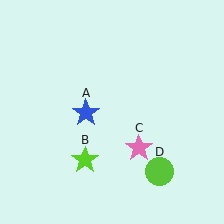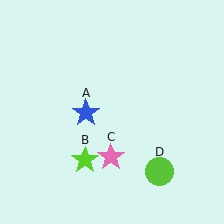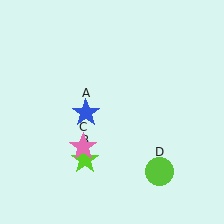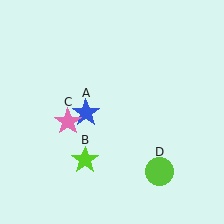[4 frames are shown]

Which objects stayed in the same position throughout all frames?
Blue star (object A) and lime star (object B) and lime circle (object D) remained stationary.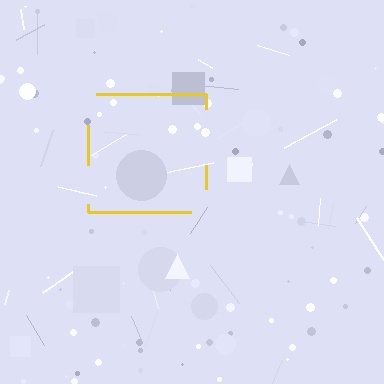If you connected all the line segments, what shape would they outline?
They would outline a square.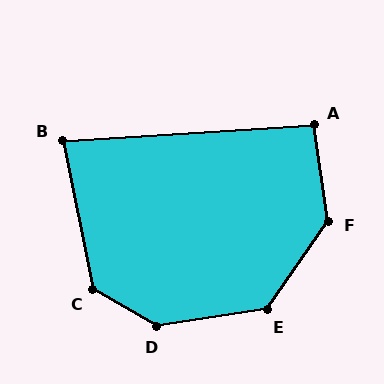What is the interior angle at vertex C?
Approximately 131 degrees (obtuse).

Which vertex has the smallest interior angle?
B, at approximately 82 degrees.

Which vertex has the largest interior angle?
D, at approximately 141 degrees.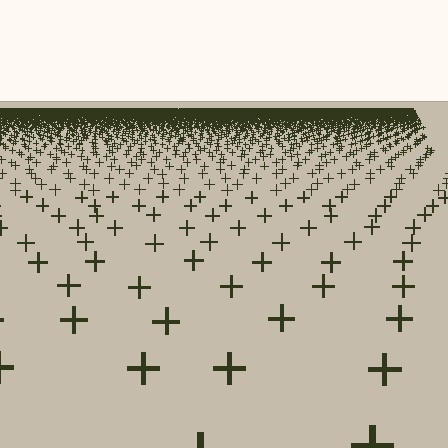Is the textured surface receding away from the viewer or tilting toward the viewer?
The surface is receding away from the viewer. Texture elements get smaller and denser toward the top.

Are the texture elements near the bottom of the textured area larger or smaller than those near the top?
Larger. Near the bottom, elements are closer to the viewer and appear at a bigger on-screen size.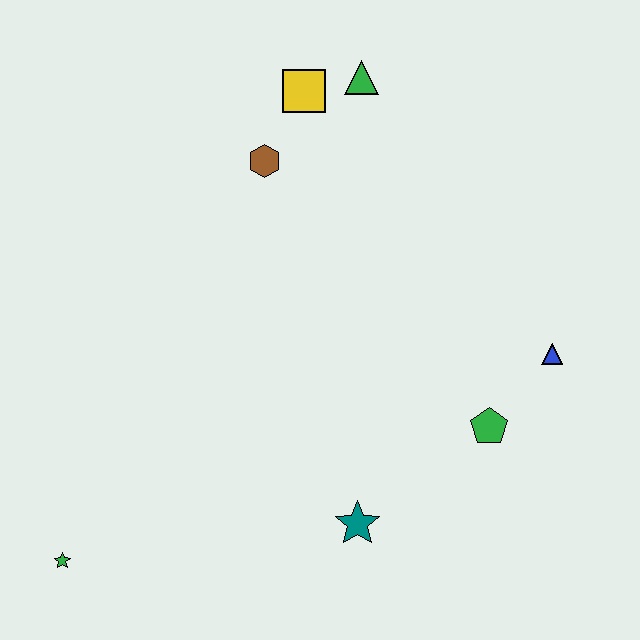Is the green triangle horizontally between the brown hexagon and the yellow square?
No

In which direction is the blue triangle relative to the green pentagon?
The blue triangle is above the green pentagon.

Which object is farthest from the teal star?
The green triangle is farthest from the teal star.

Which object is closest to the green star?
The teal star is closest to the green star.